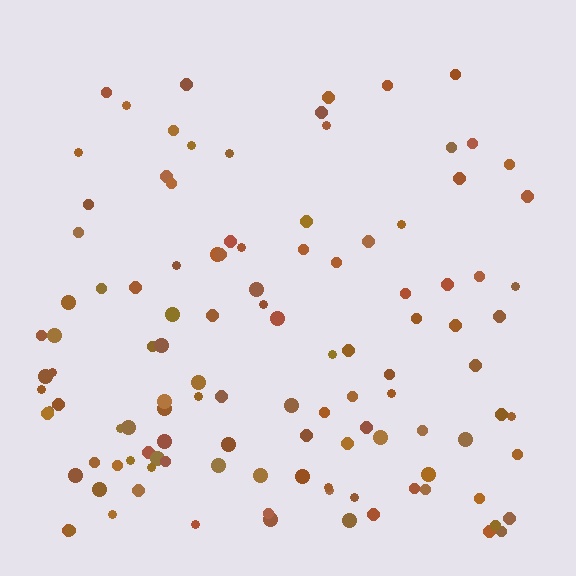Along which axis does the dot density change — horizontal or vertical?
Vertical.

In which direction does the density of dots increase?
From top to bottom, with the bottom side densest.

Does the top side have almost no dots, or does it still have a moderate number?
Still a moderate number, just noticeably fewer than the bottom.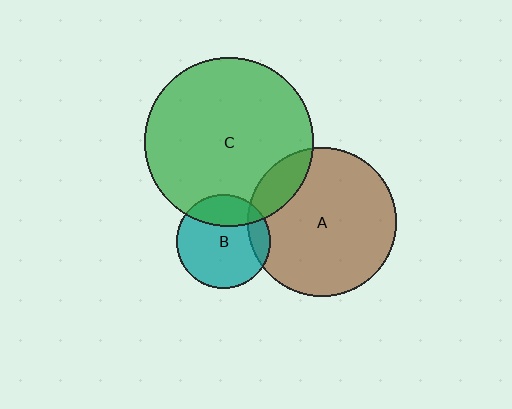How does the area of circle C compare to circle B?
Approximately 3.3 times.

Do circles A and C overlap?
Yes.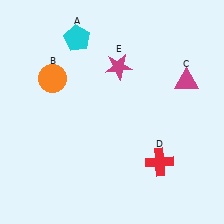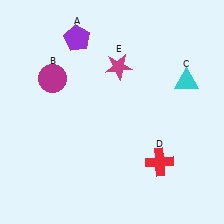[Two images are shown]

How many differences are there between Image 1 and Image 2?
There are 3 differences between the two images.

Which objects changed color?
A changed from cyan to purple. B changed from orange to magenta. C changed from magenta to cyan.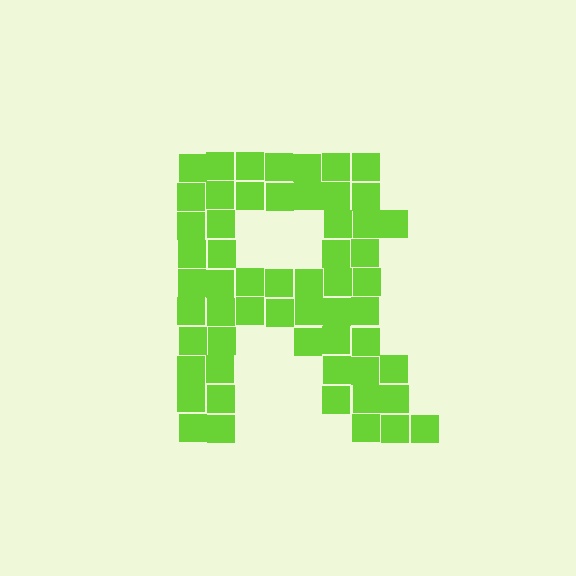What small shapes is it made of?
It is made of small squares.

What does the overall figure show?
The overall figure shows the letter R.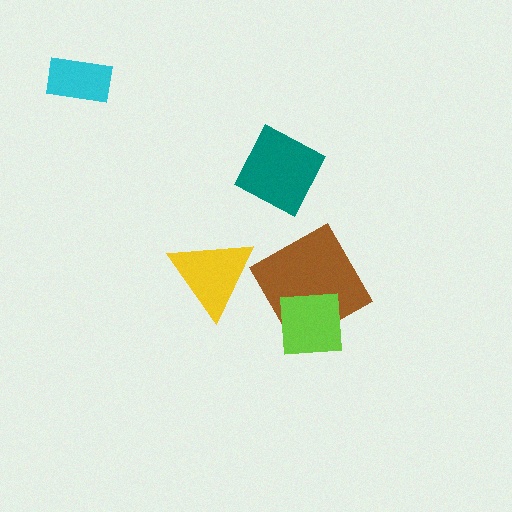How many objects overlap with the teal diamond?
0 objects overlap with the teal diamond.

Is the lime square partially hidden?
No, no other shape covers it.